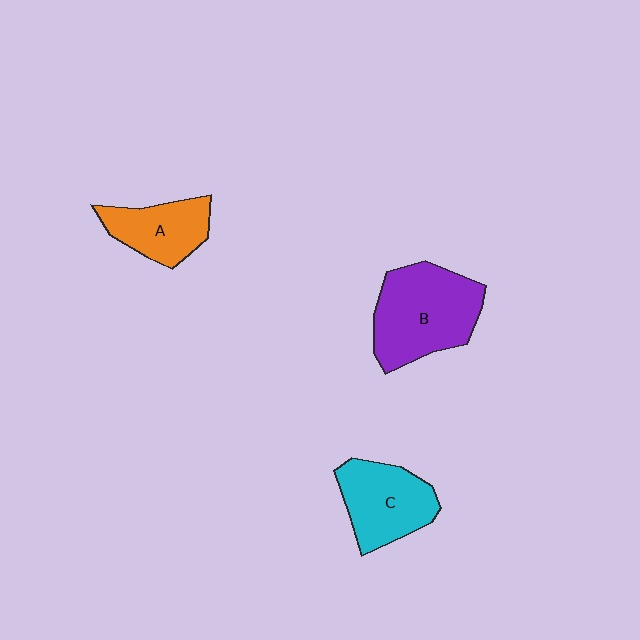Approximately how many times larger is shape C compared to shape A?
Approximately 1.3 times.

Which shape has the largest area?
Shape B (purple).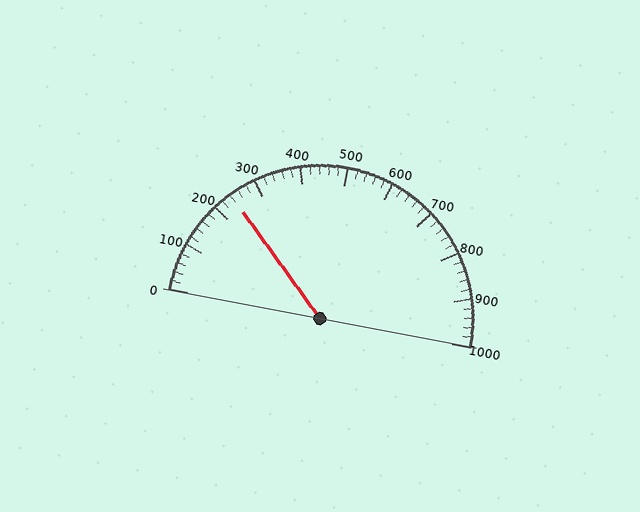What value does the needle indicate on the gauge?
The needle indicates approximately 240.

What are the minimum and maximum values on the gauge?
The gauge ranges from 0 to 1000.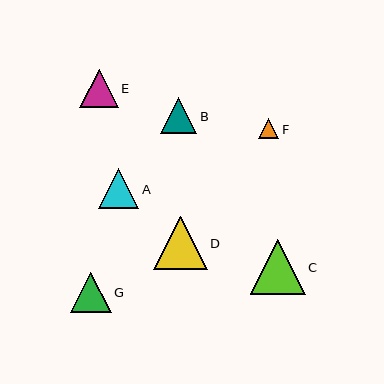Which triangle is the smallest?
Triangle F is the smallest with a size of approximately 20 pixels.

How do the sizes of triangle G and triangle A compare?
Triangle G and triangle A are approximately the same size.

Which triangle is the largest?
Triangle C is the largest with a size of approximately 55 pixels.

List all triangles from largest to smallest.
From largest to smallest: C, D, G, A, E, B, F.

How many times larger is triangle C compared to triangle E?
Triangle C is approximately 1.4 times the size of triangle E.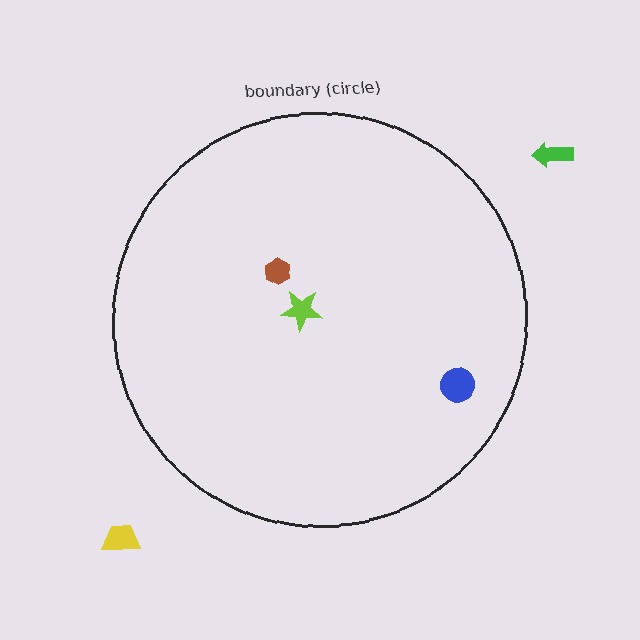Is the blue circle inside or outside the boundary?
Inside.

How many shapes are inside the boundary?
3 inside, 2 outside.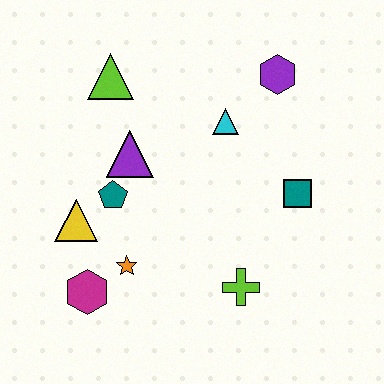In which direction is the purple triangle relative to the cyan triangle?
The purple triangle is to the left of the cyan triangle.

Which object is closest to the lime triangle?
The purple triangle is closest to the lime triangle.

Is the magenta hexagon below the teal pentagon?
Yes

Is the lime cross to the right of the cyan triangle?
Yes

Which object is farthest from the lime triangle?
The lime cross is farthest from the lime triangle.